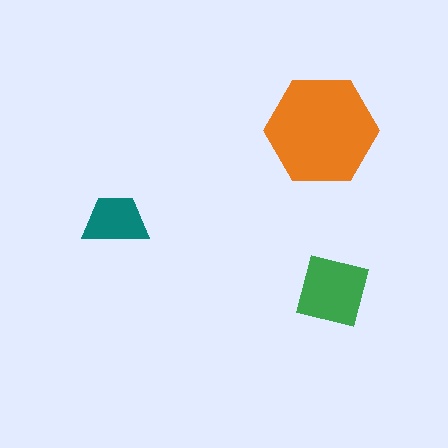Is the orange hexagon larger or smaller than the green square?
Larger.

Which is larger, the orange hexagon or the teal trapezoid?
The orange hexagon.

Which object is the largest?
The orange hexagon.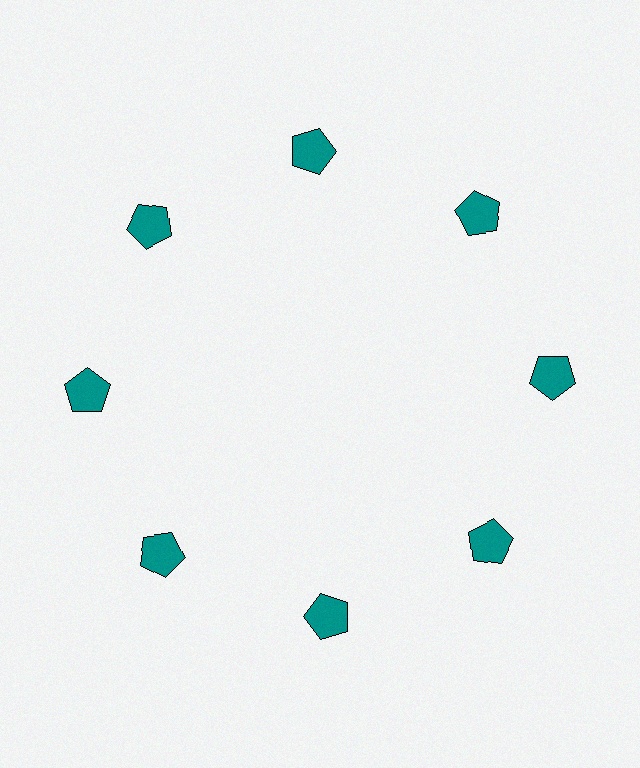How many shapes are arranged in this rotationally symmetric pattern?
There are 8 shapes, arranged in 8 groups of 1.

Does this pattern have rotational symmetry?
Yes, this pattern has 8-fold rotational symmetry. It looks the same after rotating 45 degrees around the center.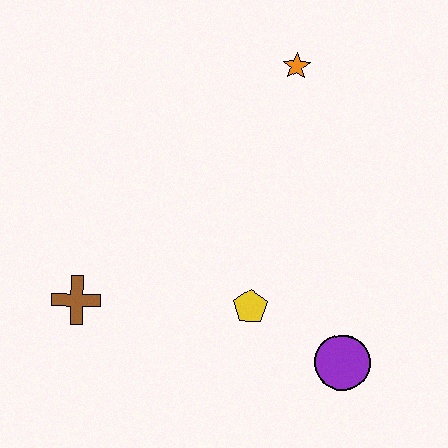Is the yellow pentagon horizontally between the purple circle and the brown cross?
Yes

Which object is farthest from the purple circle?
The orange star is farthest from the purple circle.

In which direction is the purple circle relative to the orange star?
The purple circle is below the orange star.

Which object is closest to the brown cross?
The yellow pentagon is closest to the brown cross.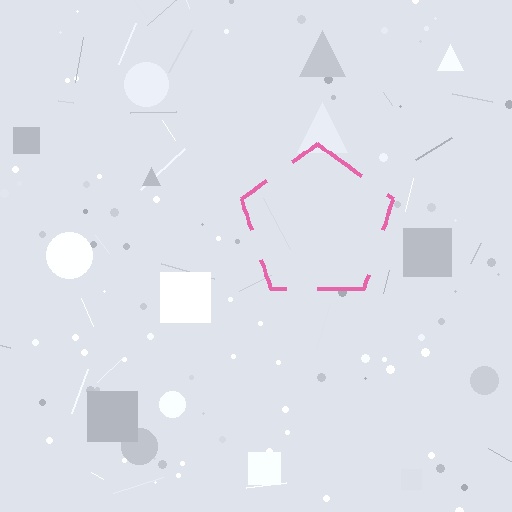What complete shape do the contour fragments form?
The contour fragments form a pentagon.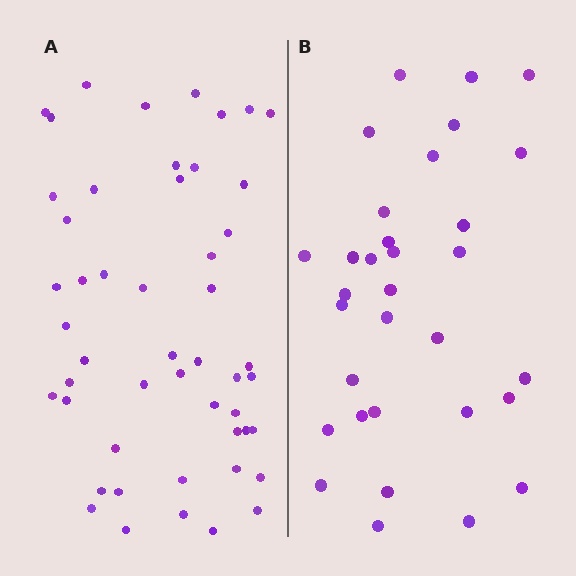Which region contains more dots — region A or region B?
Region A (the left region) has more dots.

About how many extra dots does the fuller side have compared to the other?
Region A has approximately 20 more dots than region B.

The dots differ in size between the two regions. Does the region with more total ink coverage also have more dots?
No. Region B has more total ink coverage because its dots are larger, but region A actually contains more individual dots. Total area can be misleading — the number of items is what matters here.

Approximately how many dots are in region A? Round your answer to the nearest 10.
About 50 dots.